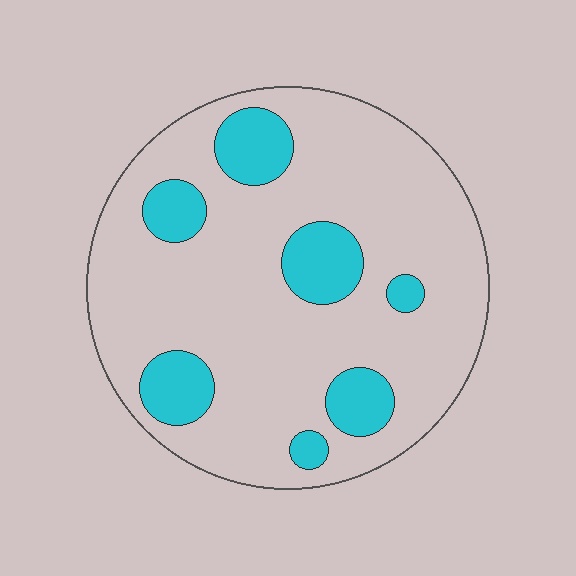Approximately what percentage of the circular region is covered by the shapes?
Approximately 20%.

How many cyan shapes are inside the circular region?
7.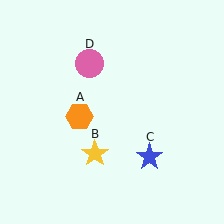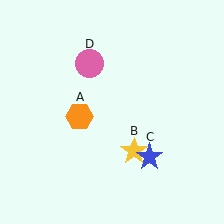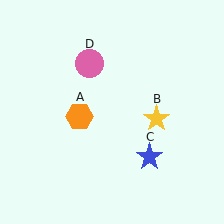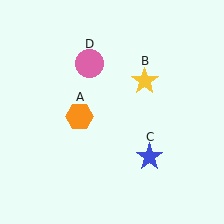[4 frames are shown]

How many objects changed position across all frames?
1 object changed position: yellow star (object B).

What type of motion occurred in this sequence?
The yellow star (object B) rotated counterclockwise around the center of the scene.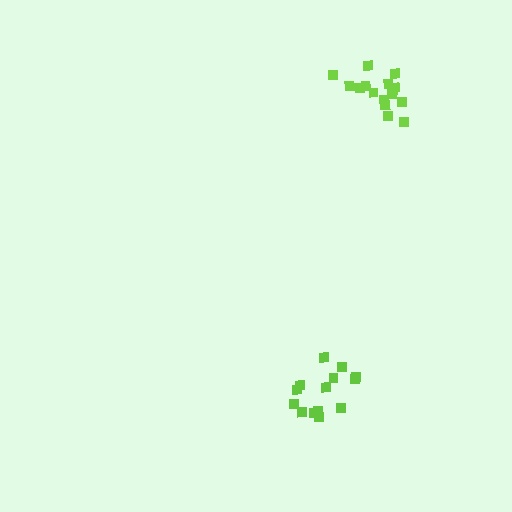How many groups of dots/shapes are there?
There are 2 groups.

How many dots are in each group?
Group 1: 17 dots, Group 2: 14 dots (31 total).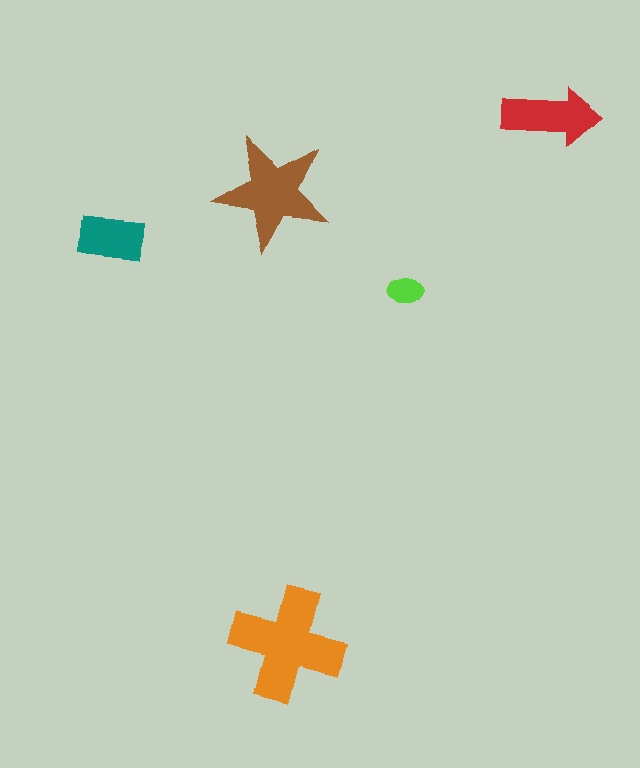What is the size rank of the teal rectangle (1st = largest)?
4th.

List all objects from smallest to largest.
The lime ellipse, the teal rectangle, the red arrow, the brown star, the orange cross.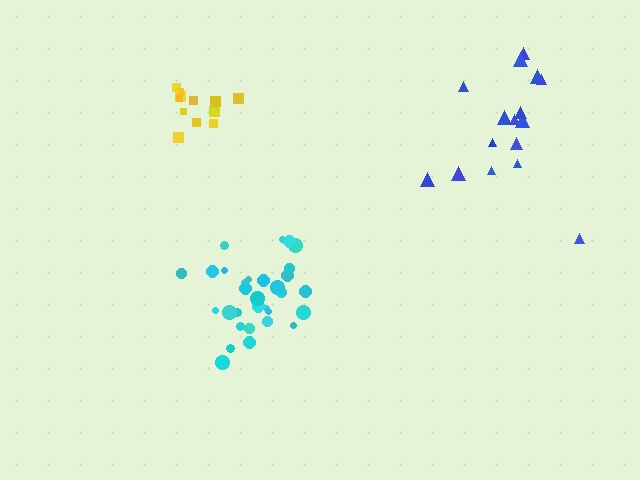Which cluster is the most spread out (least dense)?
Blue.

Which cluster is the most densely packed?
Yellow.